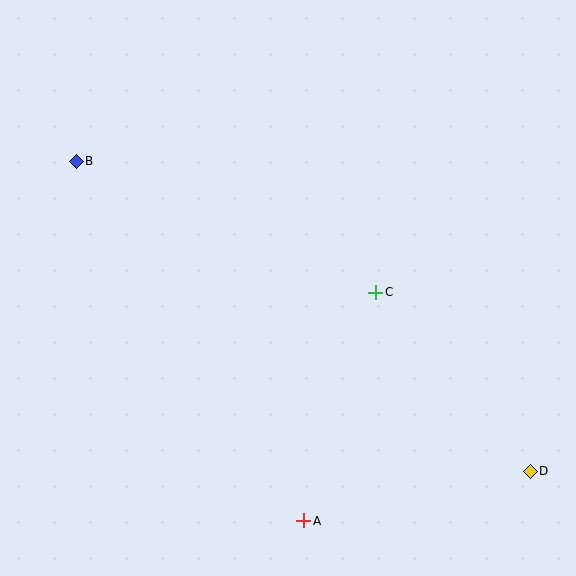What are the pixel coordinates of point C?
Point C is at (376, 292).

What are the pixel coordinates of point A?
Point A is at (304, 521).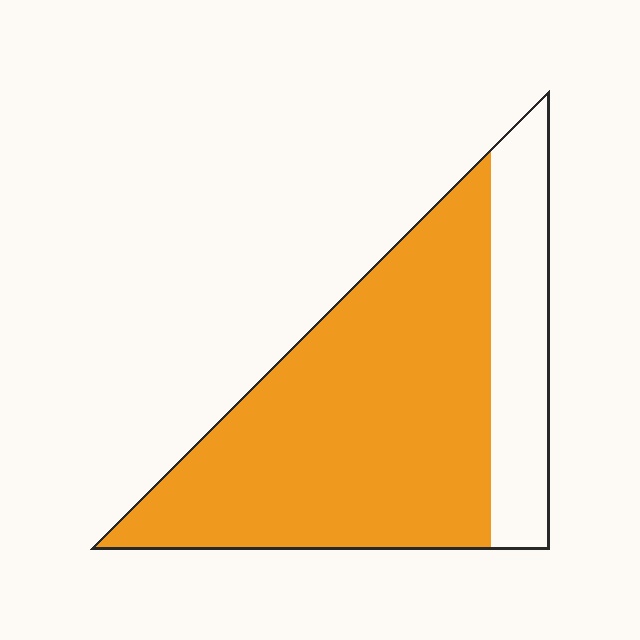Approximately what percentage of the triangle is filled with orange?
Approximately 75%.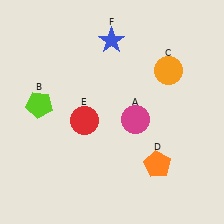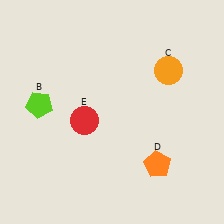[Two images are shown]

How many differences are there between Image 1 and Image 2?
There are 2 differences between the two images.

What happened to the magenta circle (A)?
The magenta circle (A) was removed in Image 2. It was in the bottom-right area of Image 1.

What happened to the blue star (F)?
The blue star (F) was removed in Image 2. It was in the top-left area of Image 1.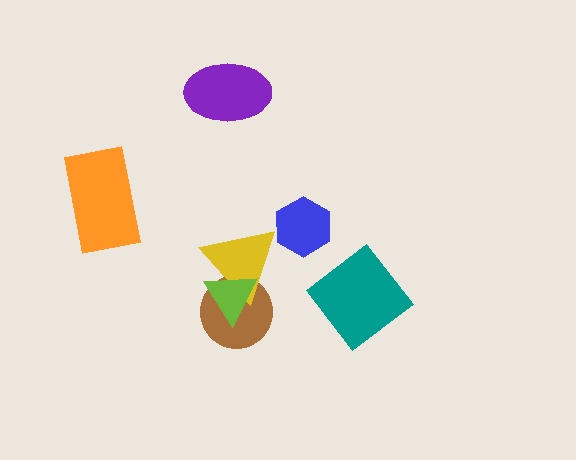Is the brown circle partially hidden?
Yes, it is partially covered by another shape.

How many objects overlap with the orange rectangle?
0 objects overlap with the orange rectangle.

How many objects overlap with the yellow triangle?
2 objects overlap with the yellow triangle.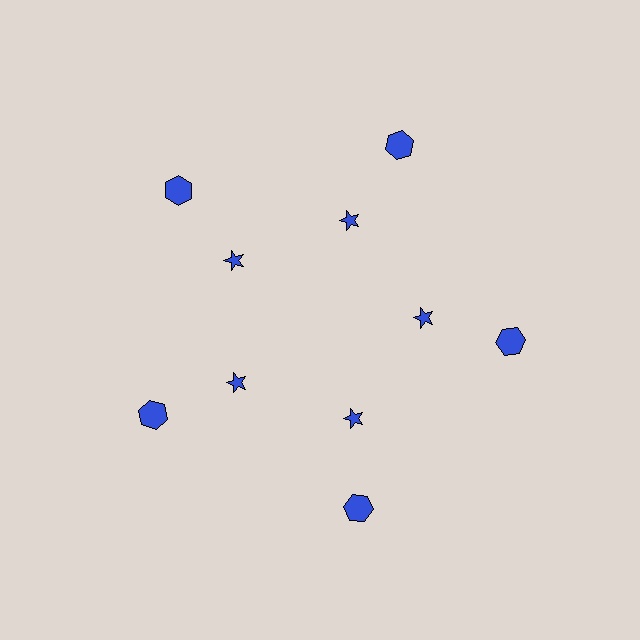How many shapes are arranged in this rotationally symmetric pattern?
There are 10 shapes, arranged in 5 groups of 2.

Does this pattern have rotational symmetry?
Yes, this pattern has 5-fold rotational symmetry. It looks the same after rotating 72 degrees around the center.